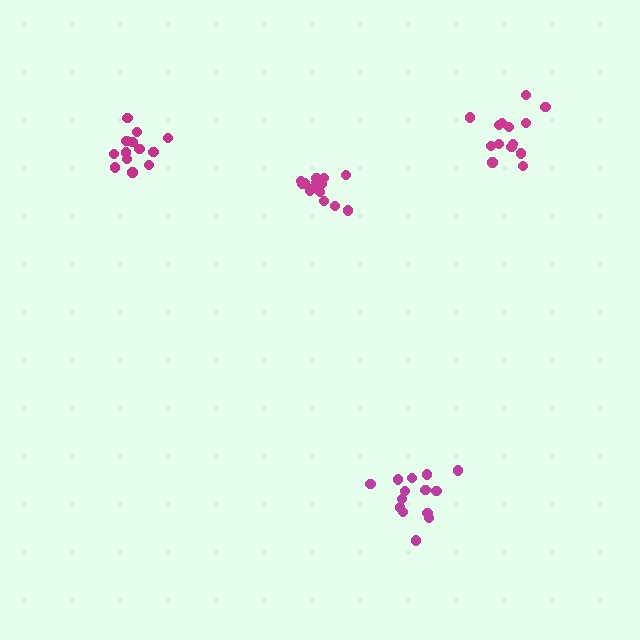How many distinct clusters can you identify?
There are 4 distinct clusters.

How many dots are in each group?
Group 1: 13 dots, Group 2: 14 dots, Group 3: 14 dots, Group 4: 14 dots (55 total).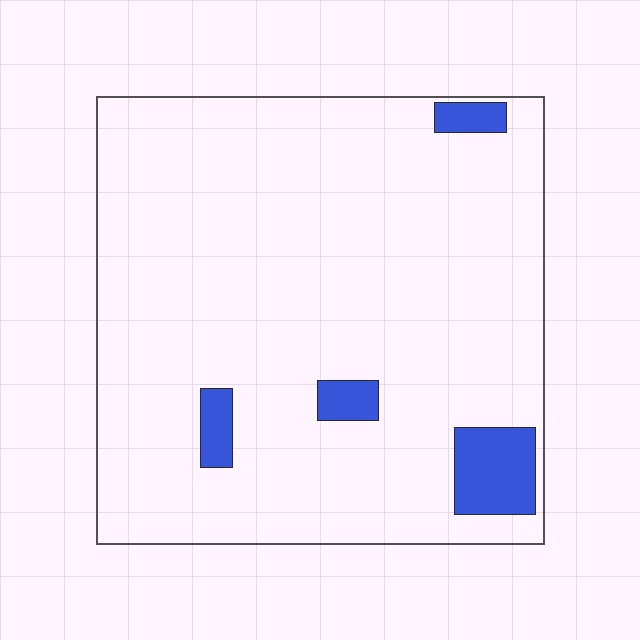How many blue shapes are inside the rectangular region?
4.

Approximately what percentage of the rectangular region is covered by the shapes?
Approximately 5%.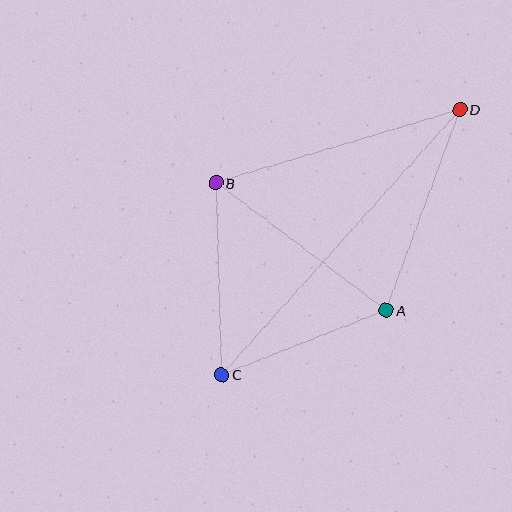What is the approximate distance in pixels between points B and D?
The distance between B and D is approximately 255 pixels.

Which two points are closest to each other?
Points A and C are closest to each other.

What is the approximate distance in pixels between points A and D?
The distance between A and D is approximately 214 pixels.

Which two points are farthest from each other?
Points C and D are farthest from each other.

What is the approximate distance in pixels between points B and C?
The distance between B and C is approximately 192 pixels.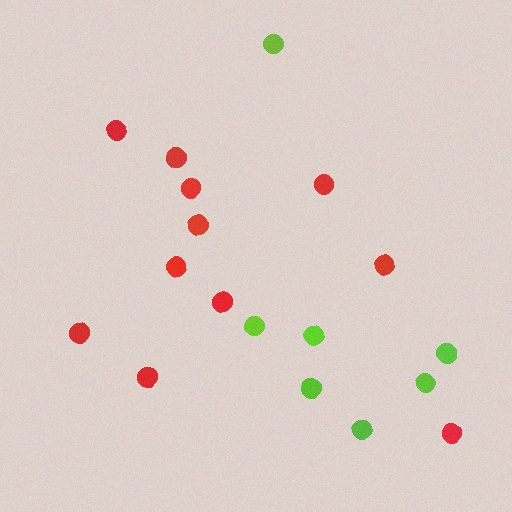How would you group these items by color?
There are 2 groups: one group of red circles (11) and one group of lime circles (7).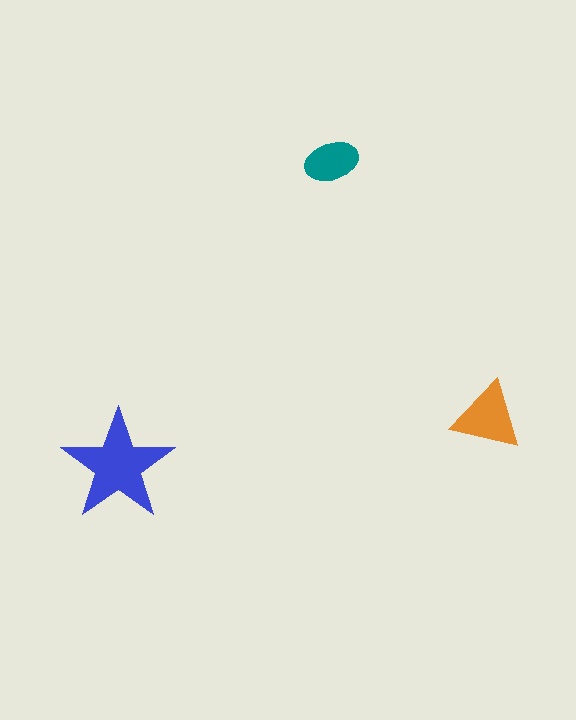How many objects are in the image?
There are 3 objects in the image.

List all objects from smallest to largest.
The teal ellipse, the orange triangle, the blue star.